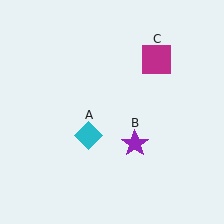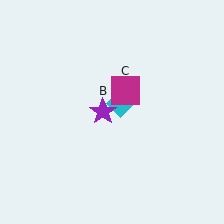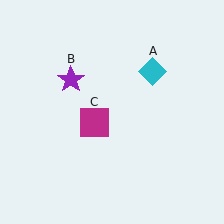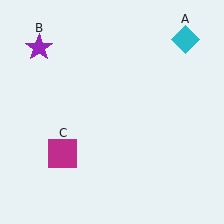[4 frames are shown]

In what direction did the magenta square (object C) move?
The magenta square (object C) moved down and to the left.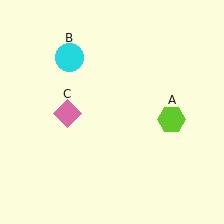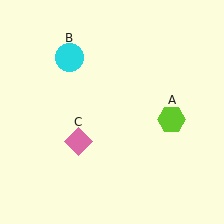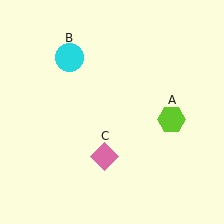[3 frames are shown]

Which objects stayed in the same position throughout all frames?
Lime hexagon (object A) and cyan circle (object B) remained stationary.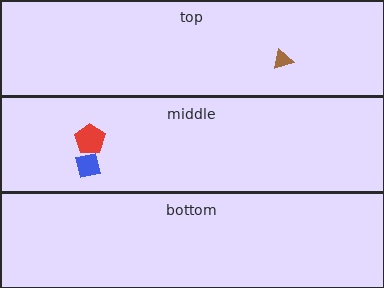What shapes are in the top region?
The brown triangle.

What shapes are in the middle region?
The blue square, the red pentagon.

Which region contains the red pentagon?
The middle region.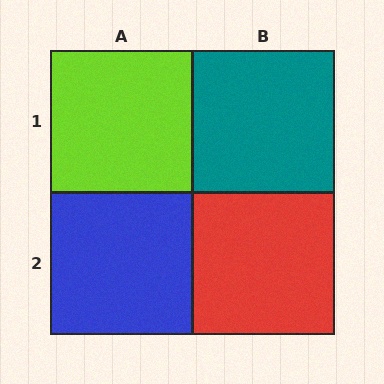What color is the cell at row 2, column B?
Red.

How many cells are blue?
1 cell is blue.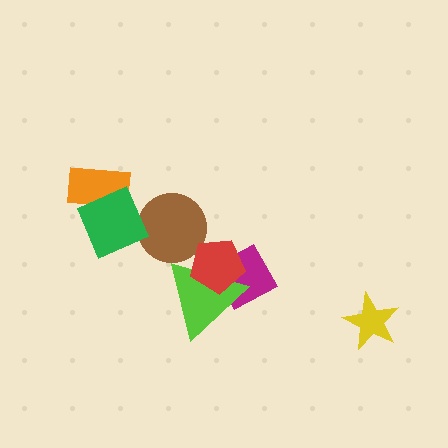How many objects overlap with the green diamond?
2 objects overlap with the green diamond.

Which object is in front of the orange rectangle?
The green diamond is in front of the orange rectangle.